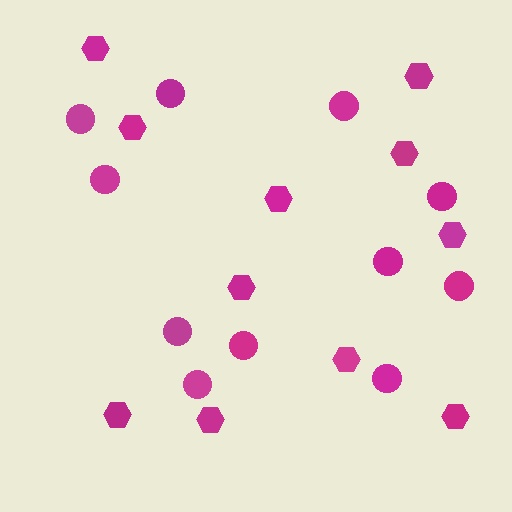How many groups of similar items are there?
There are 2 groups: one group of circles (11) and one group of hexagons (11).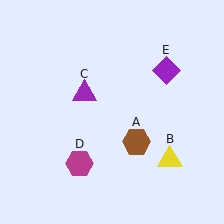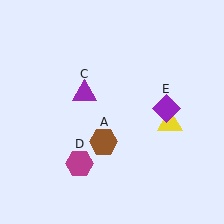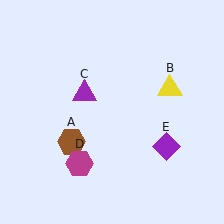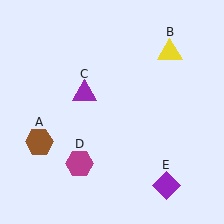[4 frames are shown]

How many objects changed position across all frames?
3 objects changed position: brown hexagon (object A), yellow triangle (object B), purple diamond (object E).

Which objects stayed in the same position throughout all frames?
Purple triangle (object C) and magenta hexagon (object D) remained stationary.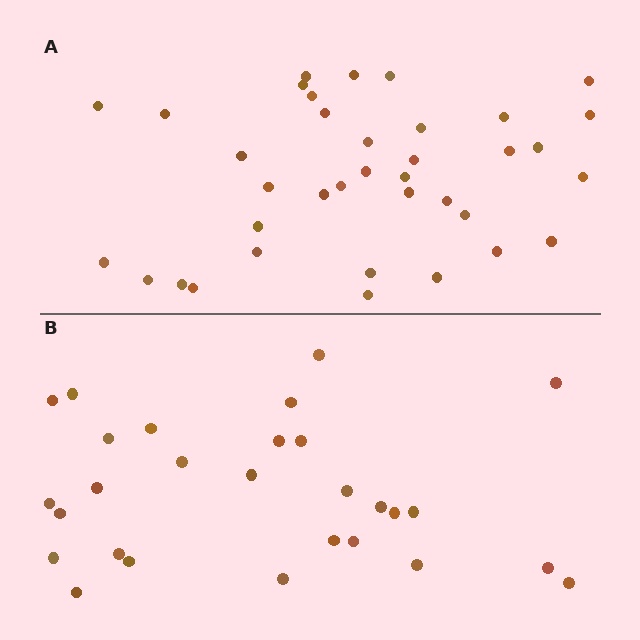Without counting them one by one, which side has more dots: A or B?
Region A (the top region) has more dots.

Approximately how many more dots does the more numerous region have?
Region A has roughly 8 or so more dots than region B.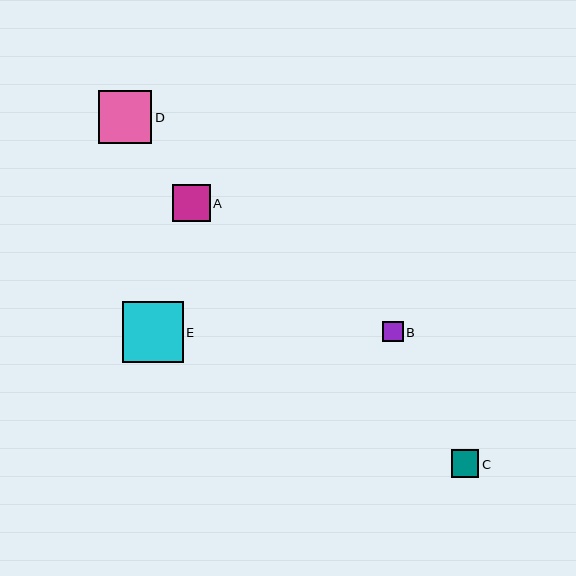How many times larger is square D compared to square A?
Square D is approximately 1.4 times the size of square A.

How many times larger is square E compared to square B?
Square E is approximately 3.0 times the size of square B.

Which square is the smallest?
Square B is the smallest with a size of approximately 20 pixels.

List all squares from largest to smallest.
From largest to smallest: E, D, A, C, B.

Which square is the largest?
Square E is the largest with a size of approximately 61 pixels.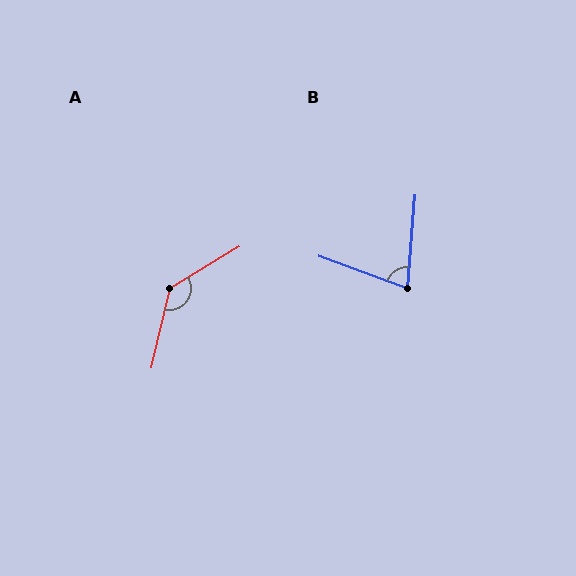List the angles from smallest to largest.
B (74°), A (134°).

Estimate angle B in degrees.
Approximately 74 degrees.